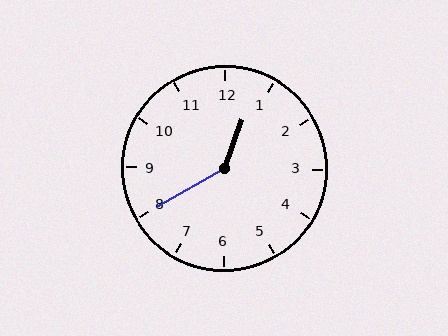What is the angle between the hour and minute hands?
Approximately 140 degrees.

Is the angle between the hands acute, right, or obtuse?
It is obtuse.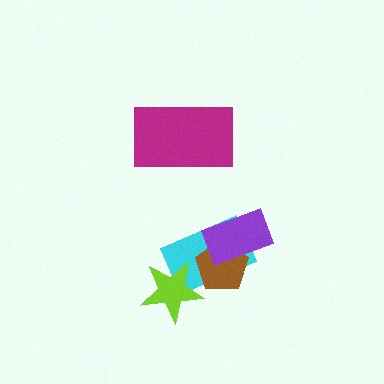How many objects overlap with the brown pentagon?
2 objects overlap with the brown pentagon.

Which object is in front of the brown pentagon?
The purple rectangle is in front of the brown pentagon.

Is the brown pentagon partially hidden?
Yes, it is partially covered by another shape.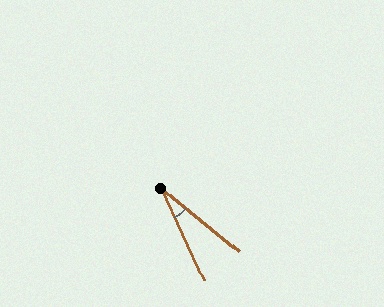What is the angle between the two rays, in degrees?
Approximately 26 degrees.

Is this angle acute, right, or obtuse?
It is acute.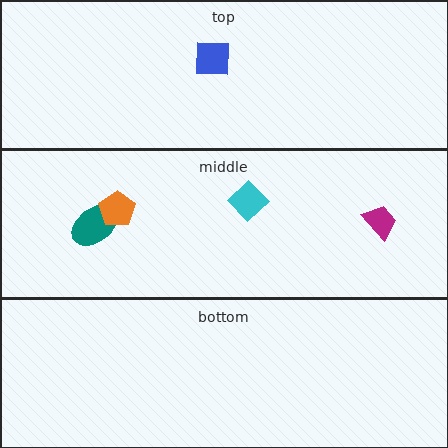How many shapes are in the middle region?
4.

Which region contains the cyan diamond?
The middle region.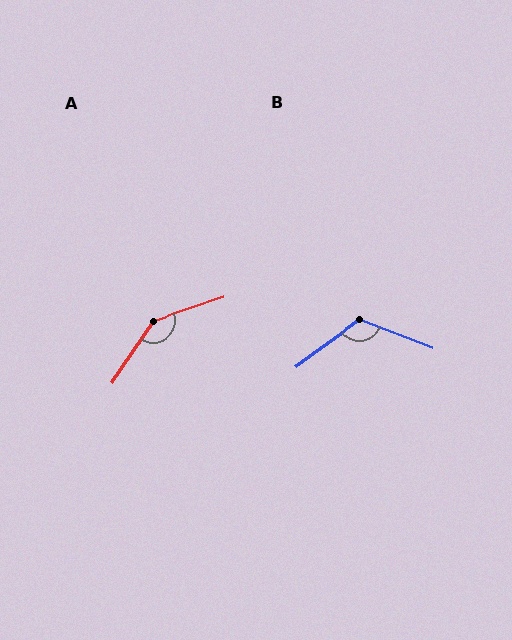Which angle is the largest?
A, at approximately 143 degrees.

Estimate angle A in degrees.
Approximately 143 degrees.